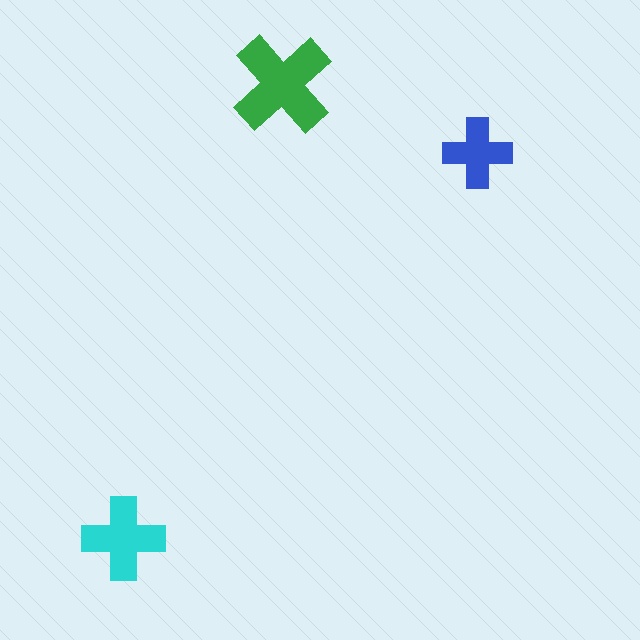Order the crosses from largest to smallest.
the green one, the cyan one, the blue one.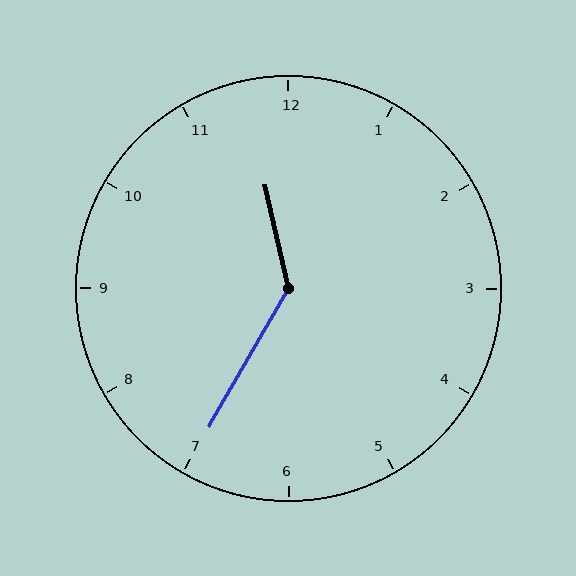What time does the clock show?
11:35.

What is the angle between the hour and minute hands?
Approximately 138 degrees.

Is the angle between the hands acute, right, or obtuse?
It is obtuse.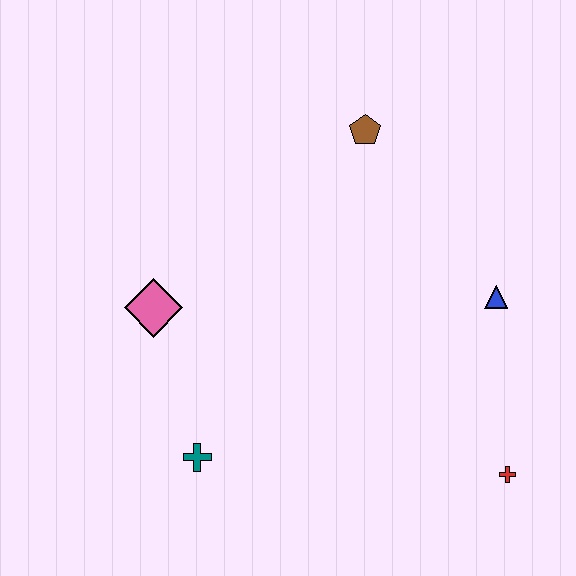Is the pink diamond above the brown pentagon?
No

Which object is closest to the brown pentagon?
The blue triangle is closest to the brown pentagon.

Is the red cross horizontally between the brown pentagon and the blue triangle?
No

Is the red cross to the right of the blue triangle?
Yes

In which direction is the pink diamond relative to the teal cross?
The pink diamond is above the teal cross.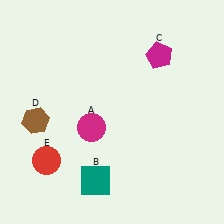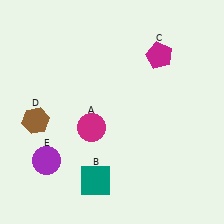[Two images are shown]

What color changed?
The circle (E) changed from red in Image 1 to purple in Image 2.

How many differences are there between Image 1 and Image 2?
There is 1 difference between the two images.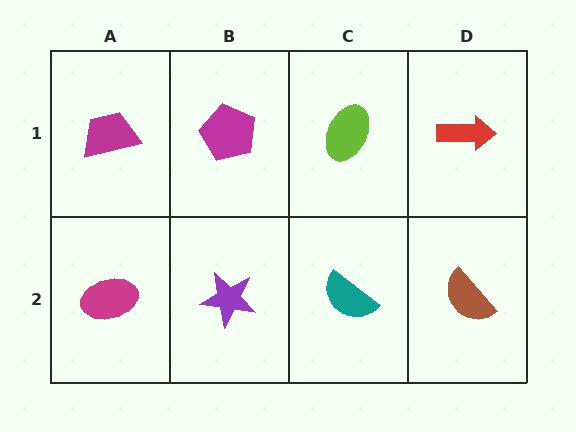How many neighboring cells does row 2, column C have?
3.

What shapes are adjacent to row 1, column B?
A purple star (row 2, column B), a magenta trapezoid (row 1, column A), a lime ellipse (row 1, column C).